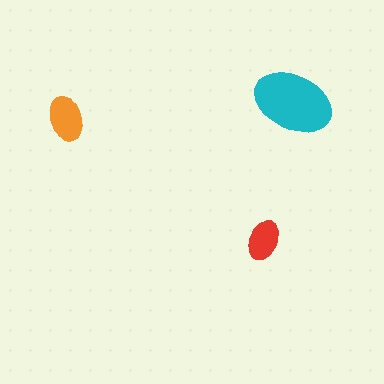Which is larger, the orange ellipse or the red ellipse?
The orange one.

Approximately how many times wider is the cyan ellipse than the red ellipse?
About 2 times wider.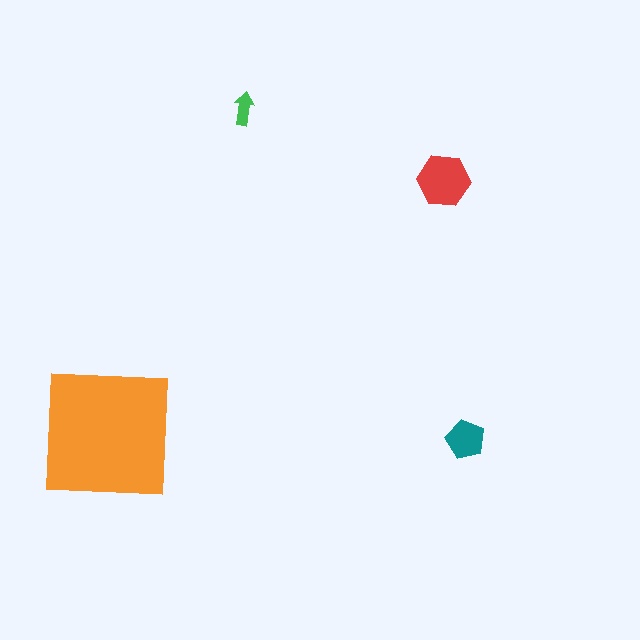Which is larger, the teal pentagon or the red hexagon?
The red hexagon.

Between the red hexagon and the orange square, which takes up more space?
The orange square.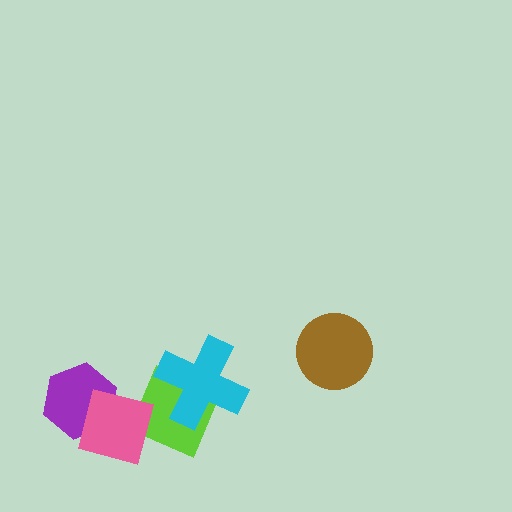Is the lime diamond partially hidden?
Yes, it is partially covered by another shape.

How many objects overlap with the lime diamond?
2 objects overlap with the lime diamond.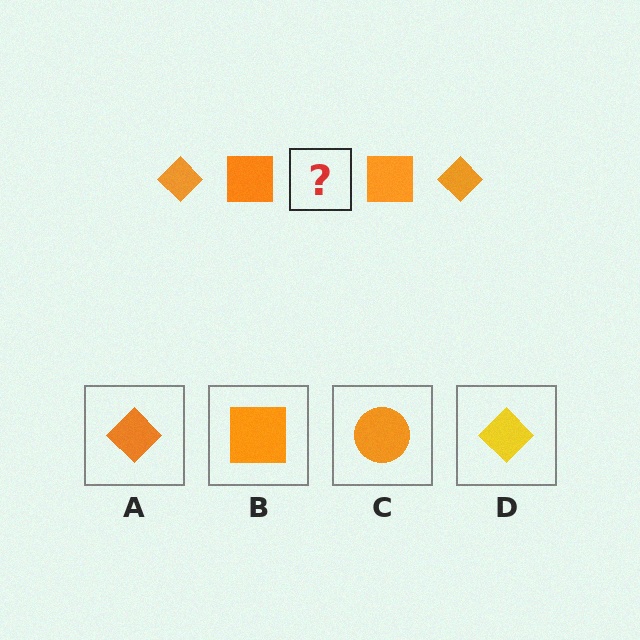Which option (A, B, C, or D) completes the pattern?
A.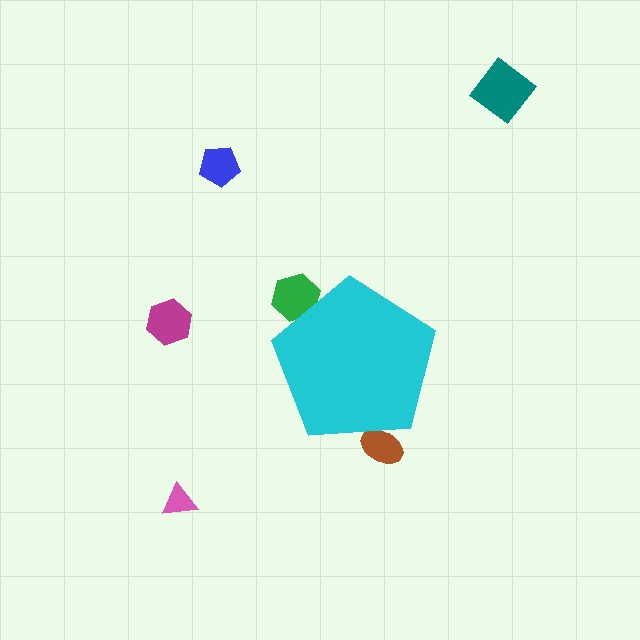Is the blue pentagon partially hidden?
No, the blue pentagon is fully visible.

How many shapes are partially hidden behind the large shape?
2 shapes are partially hidden.